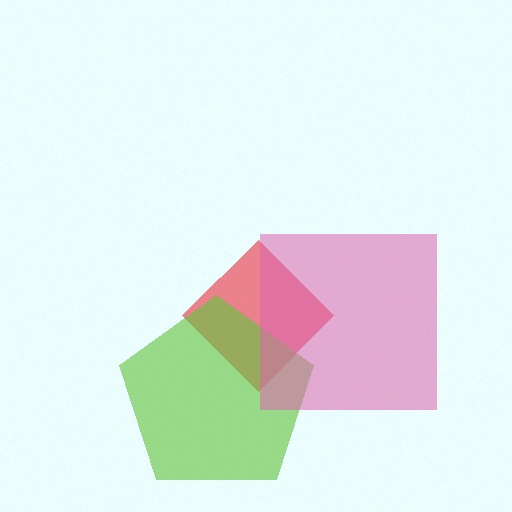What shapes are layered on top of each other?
The layered shapes are: a red diamond, a lime pentagon, a pink square.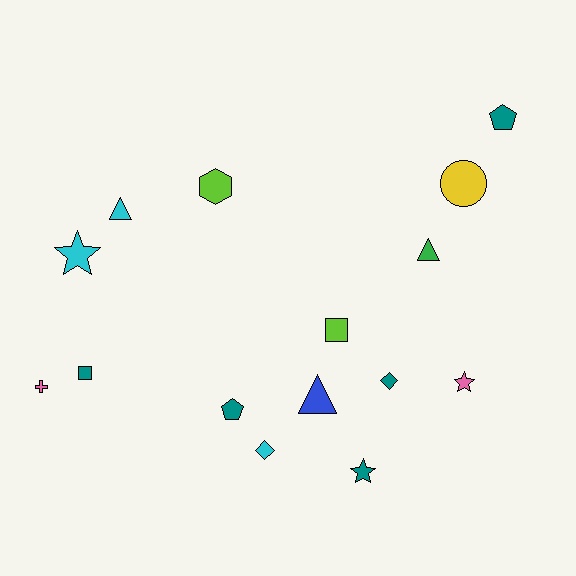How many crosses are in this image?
There is 1 cross.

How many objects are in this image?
There are 15 objects.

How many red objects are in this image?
There are no red objects.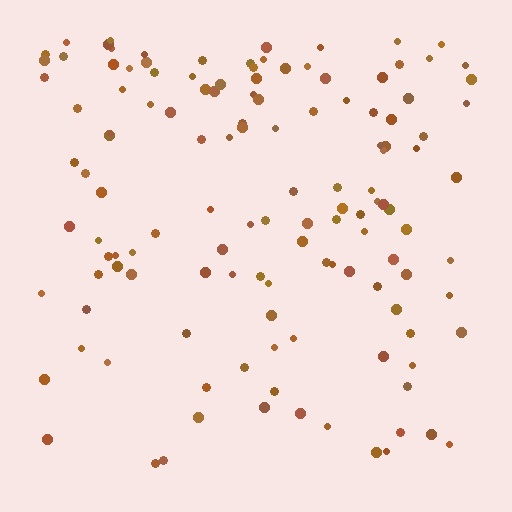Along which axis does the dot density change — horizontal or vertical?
Vertical.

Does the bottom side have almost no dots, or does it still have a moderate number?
Still a moderate number, just noticeably fewer than the top.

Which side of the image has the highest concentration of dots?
The top.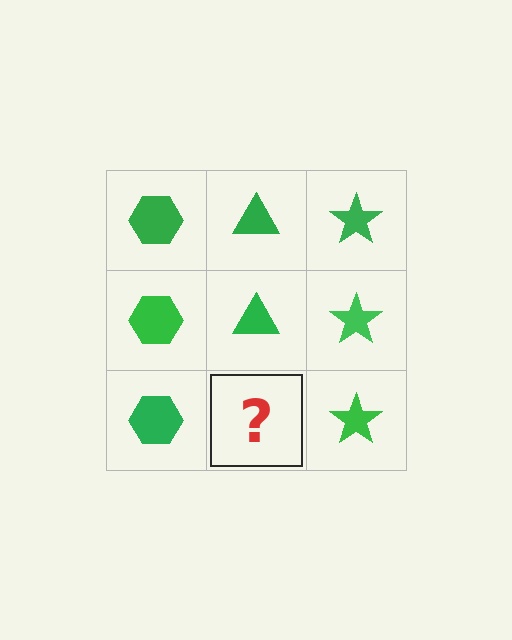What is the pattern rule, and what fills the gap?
The rule is that each column has a consistent shape. The gap should be filled with a green triangle.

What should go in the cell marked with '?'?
The missing cell should contain a green triangle.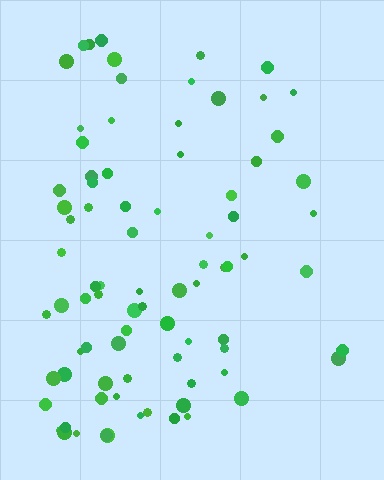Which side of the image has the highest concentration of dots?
The left.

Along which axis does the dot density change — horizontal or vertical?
Horizontal.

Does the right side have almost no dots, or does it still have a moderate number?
Still a moderate number, just noticeably fewer than the left.